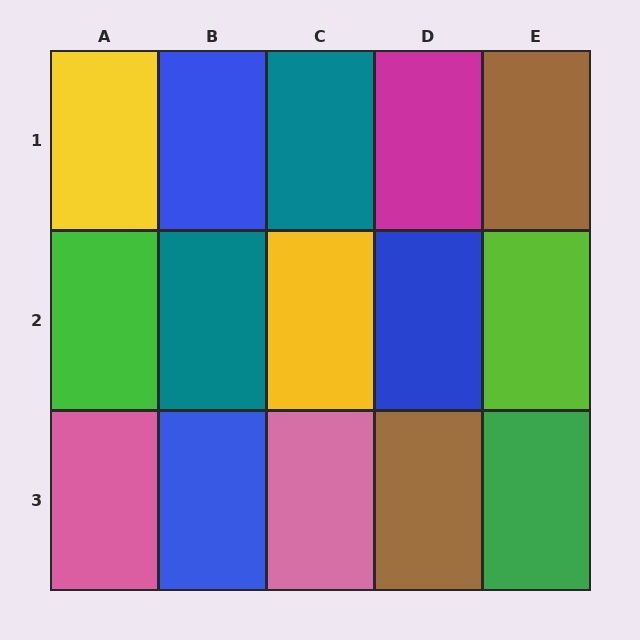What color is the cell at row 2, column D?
Blue.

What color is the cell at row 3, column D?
Brown.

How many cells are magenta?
1 cell is magenta.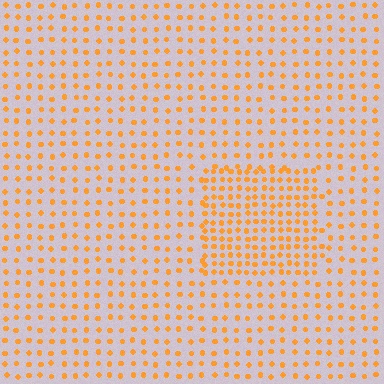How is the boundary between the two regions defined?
The boundary is defined by a change in element density (approximately 1.9x ratio). All elements are the same color, size, and shape.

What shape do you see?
I see a rectangle.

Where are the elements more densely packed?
The elements are more densely packed inside the rectangle boundary.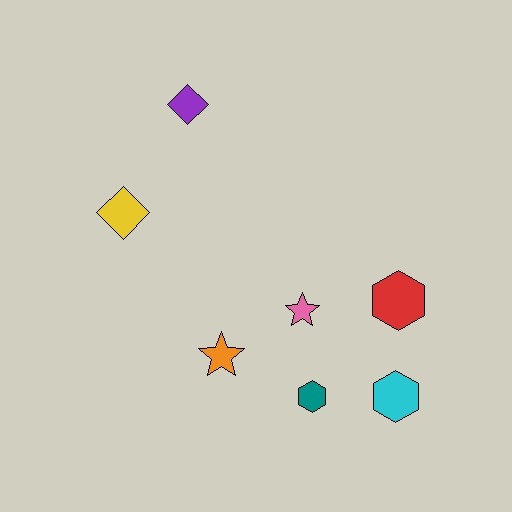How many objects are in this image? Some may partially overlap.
There are 7 objects.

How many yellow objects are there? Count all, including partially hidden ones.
There is 1 yellow object.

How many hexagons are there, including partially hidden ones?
There are 3 hexagons.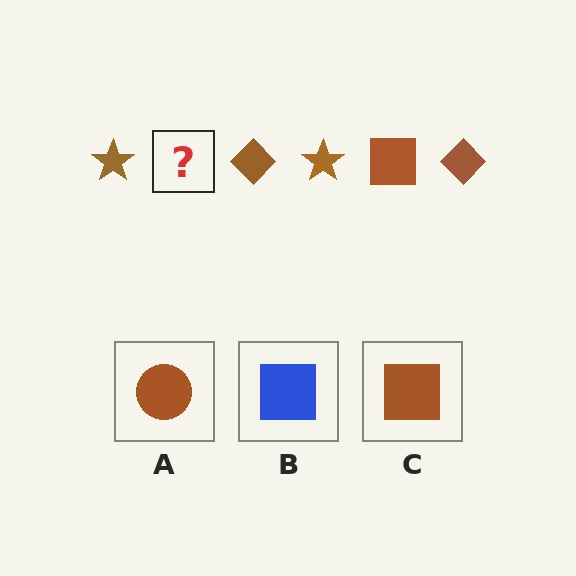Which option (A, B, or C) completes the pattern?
C.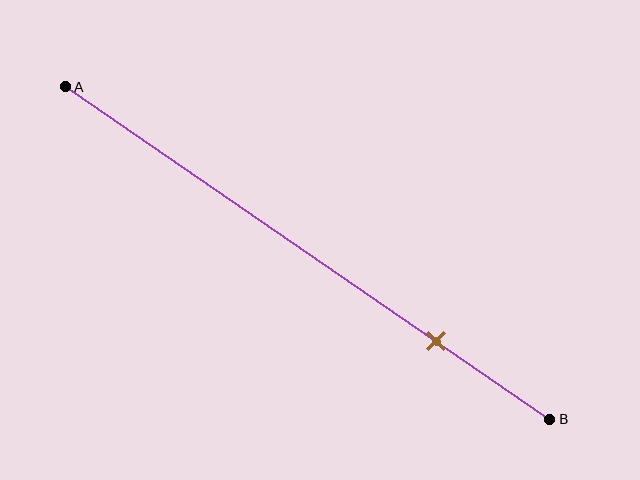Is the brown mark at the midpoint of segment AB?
No, the mark is at about 75% from A, not at the 50% midpoint.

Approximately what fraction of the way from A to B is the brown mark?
The brown mark is approximately 75% of the way from A to B.